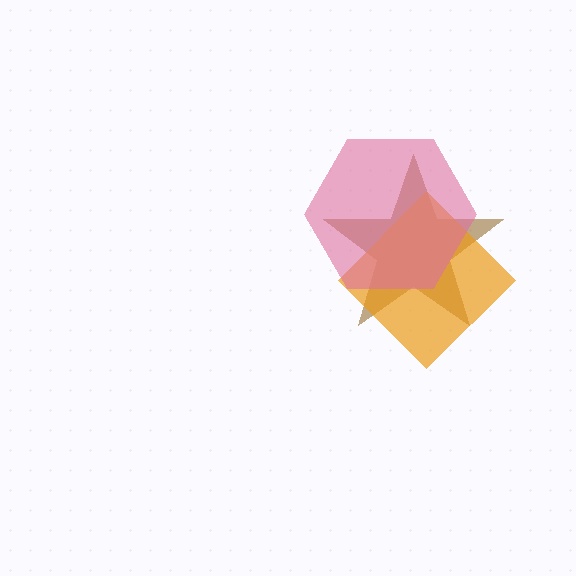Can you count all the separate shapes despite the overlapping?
Yes, there are 3 separate shapes.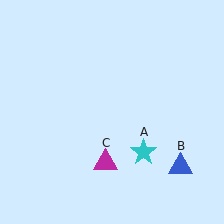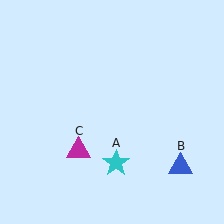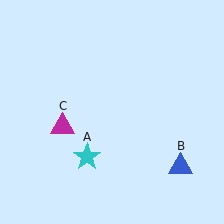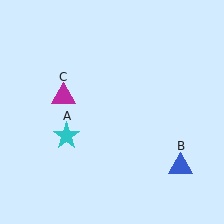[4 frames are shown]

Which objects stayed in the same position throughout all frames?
Blue triangle (object B) remained stationary.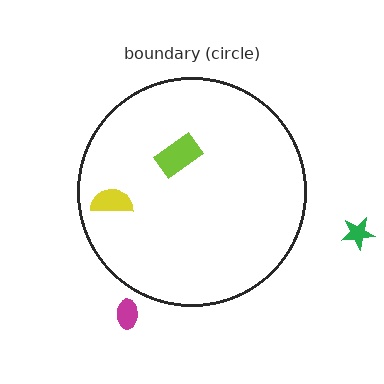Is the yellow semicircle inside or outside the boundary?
Inside.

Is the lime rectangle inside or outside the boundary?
Inside.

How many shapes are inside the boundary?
2 inside, 2 outside.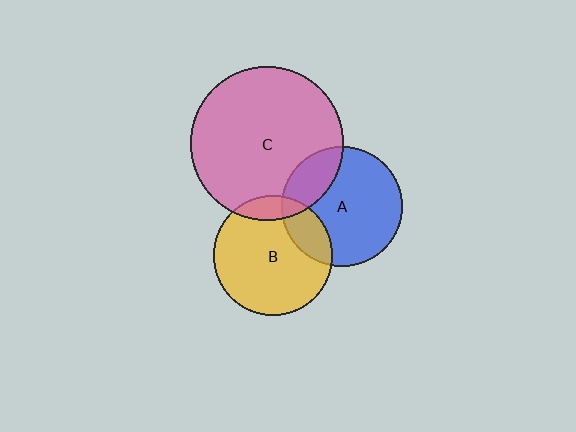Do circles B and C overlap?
Yes.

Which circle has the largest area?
Circle C (pink).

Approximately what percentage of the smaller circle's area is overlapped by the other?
Approximately 10%.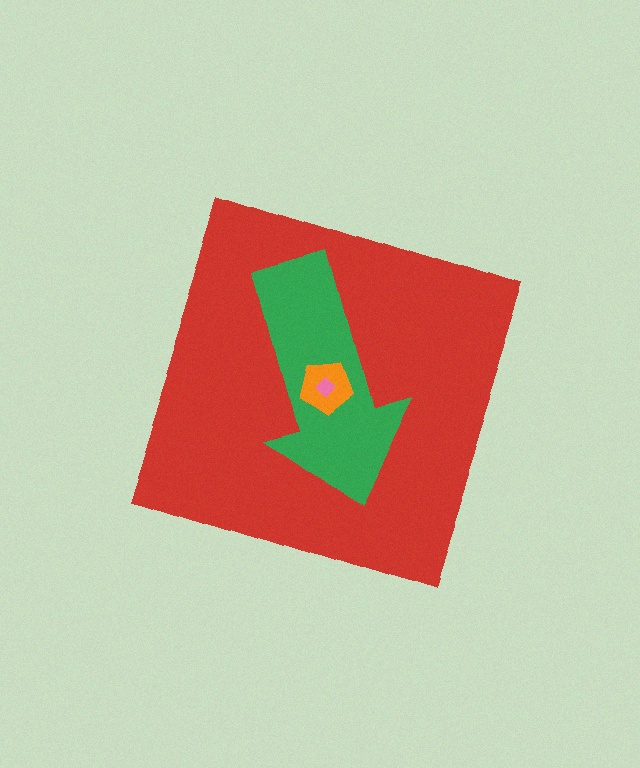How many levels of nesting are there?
4.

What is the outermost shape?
The red diamond.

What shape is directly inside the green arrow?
The orange pentagon.